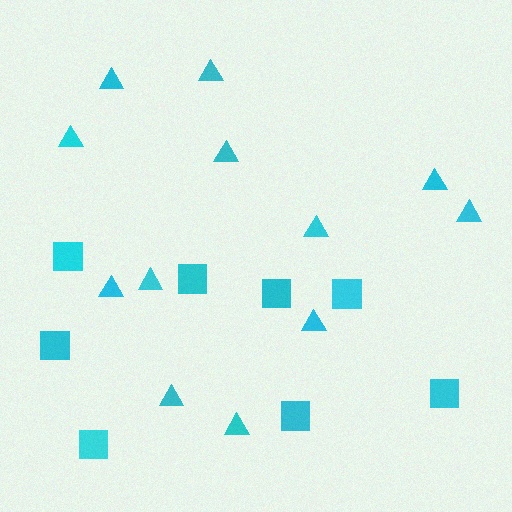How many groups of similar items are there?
There are 2 groups: one group of triangles (12) and one group of squares (8).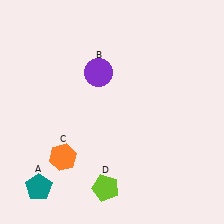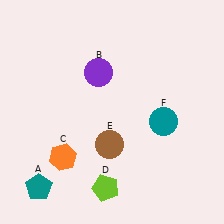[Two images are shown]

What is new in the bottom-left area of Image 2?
A brown circle (E) was added in the bottom-left area of Image 2.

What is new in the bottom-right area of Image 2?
A teal circle (F) was added in the bottom-right area of Image 2.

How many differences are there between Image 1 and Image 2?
There are 2 differences between the two images.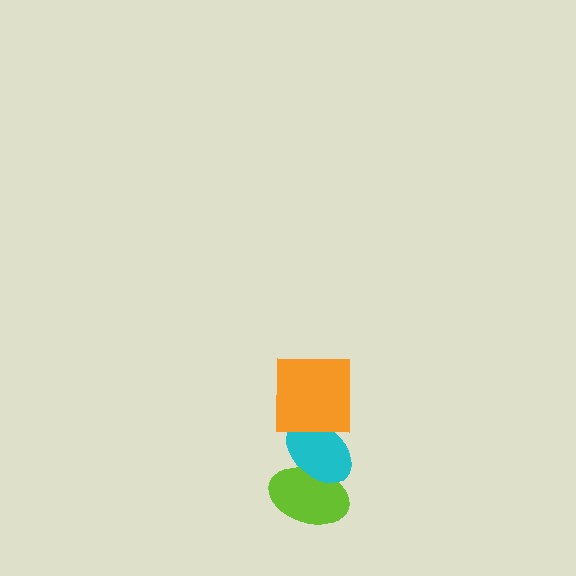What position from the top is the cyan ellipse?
The cyan ellipse is 2nd from the top.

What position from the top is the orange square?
The orange square is 1st from the top.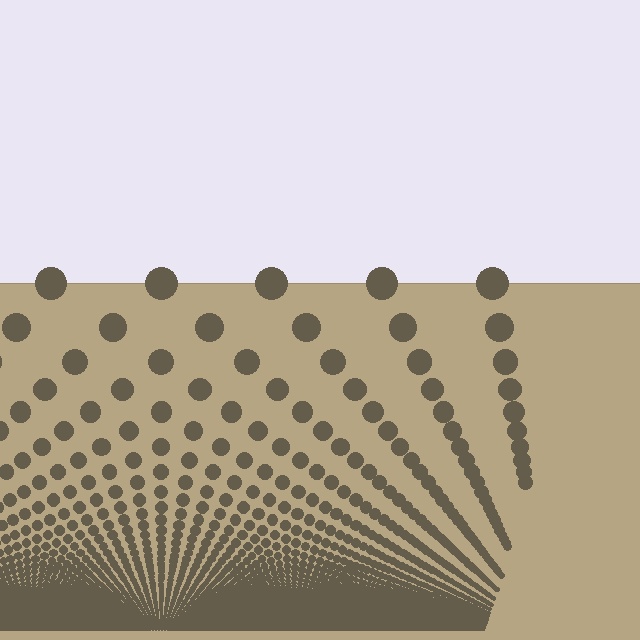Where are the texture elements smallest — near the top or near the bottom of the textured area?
Near the bottom.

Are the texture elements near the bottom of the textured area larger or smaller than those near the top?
Smaller. The gradient is inverted — elements near the bottom are smaller and denser.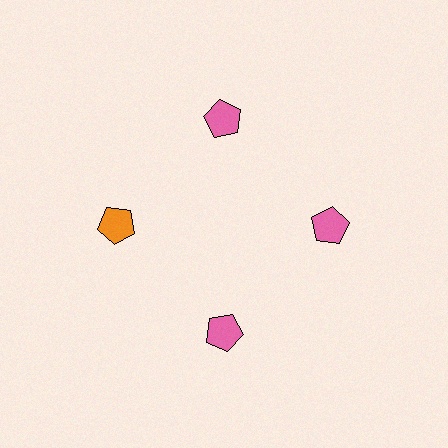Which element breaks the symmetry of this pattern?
The orange pentagon at roughly the 9 o'clock position breaks the symmetry. All other shapes are pink pentagons.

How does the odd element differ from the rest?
It has a different color: orange instead of pink.